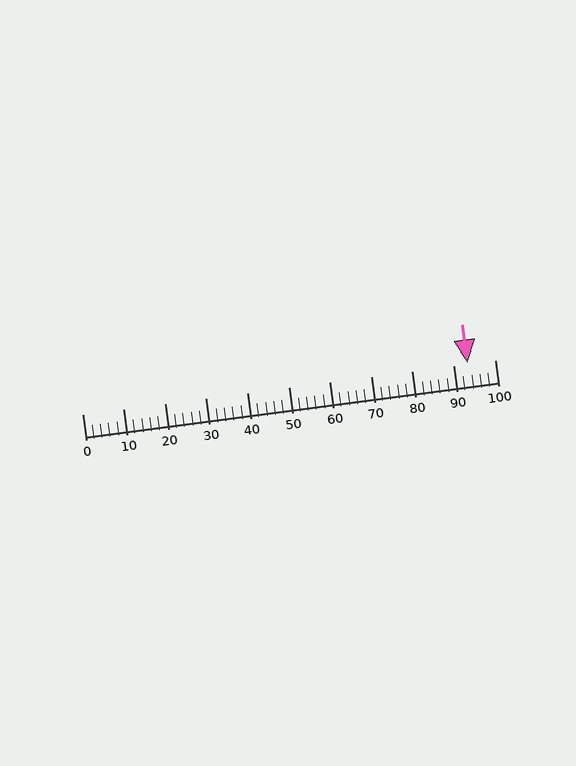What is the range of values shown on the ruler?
The ruler shows values from 0 to 100.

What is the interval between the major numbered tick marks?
The major tick marks are spaced 10 units apart.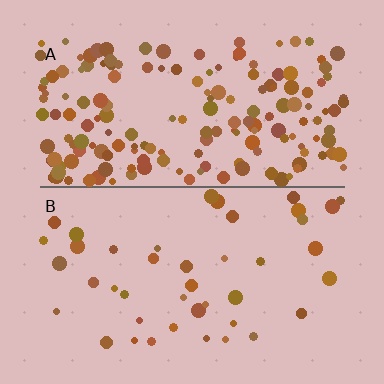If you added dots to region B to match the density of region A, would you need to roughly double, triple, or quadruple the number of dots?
Approximately quadruple.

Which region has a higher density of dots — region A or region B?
A (the top).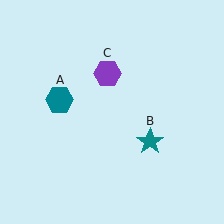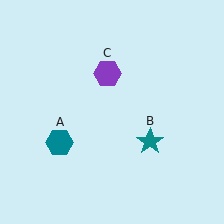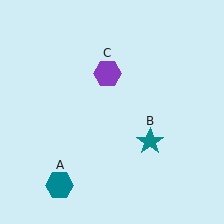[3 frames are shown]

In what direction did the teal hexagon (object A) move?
The teal hexagon (object A) moved down.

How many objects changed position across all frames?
1 object changed position: teal hexagon (object A).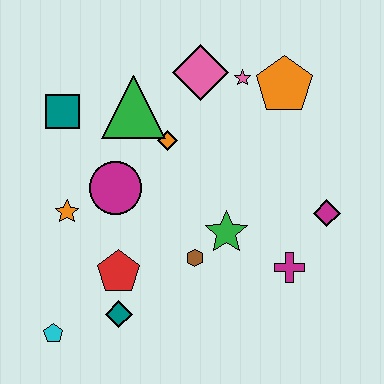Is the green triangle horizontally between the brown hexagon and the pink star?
No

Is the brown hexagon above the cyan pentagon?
Yes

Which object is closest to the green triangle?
The orange diamond is closest to the green triangle.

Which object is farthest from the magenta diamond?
The cyan pentagon is farthest from the magenta diamond.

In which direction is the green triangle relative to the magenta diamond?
The green triangle is to the left of the magenta diamond.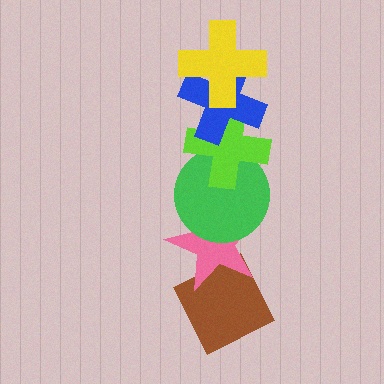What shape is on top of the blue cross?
The yellow cross is on top of the blue cross.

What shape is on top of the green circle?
The lime cross is on top of the green circle.